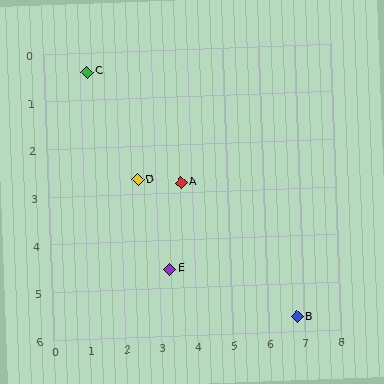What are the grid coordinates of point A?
Point A is at approximately (3.7, 2.8).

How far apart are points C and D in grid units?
Points C and D are about 2.6 grid units apart.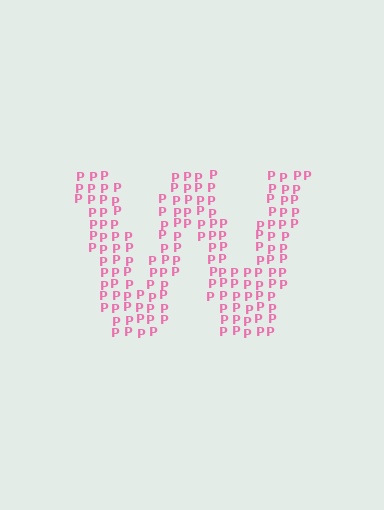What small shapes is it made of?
It is made of small letter P's.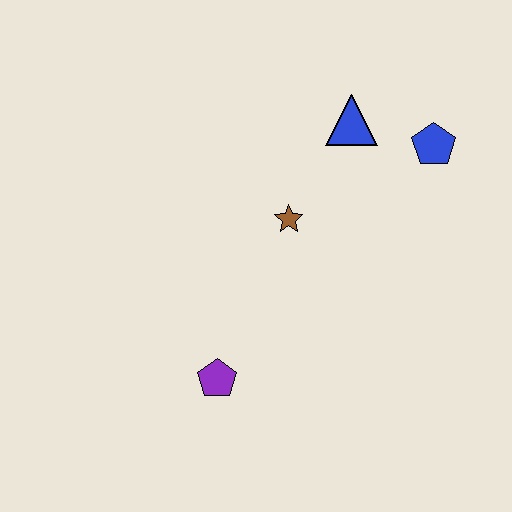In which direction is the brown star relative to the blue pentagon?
The brown star is to the left of the blue pentagon.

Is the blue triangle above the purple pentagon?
Yes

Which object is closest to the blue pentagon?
The blue triangle is closest to the blue pentagon.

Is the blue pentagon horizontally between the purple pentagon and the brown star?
No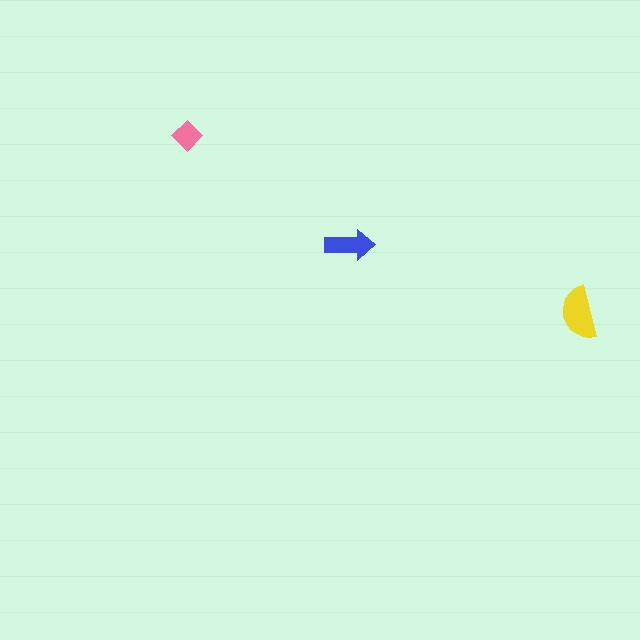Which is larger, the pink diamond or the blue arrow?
The blue arrow.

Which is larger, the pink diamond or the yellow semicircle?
The yellow semicircle.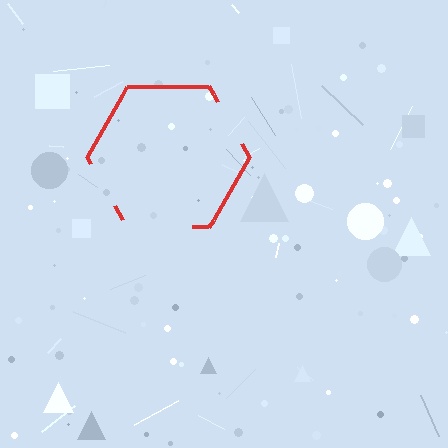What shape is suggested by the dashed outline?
The dashed outline suggests a hexagon.